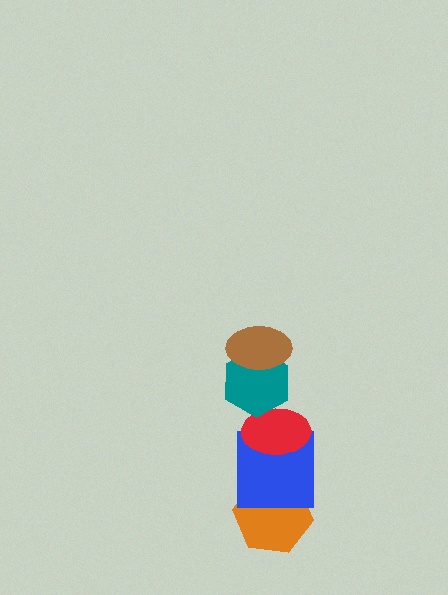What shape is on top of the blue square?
The red ellipse is on top of the blue square.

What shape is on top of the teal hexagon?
The brown ellipse is on top of the teal hexagon.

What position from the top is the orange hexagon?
The orange hexagon is 5th from the top.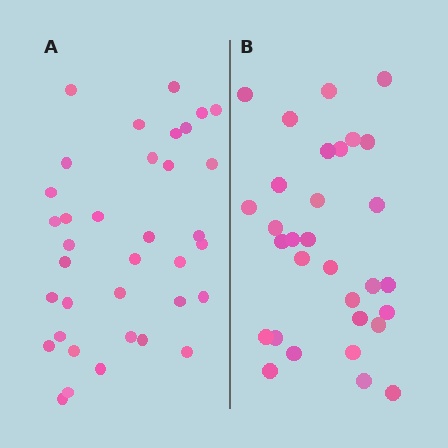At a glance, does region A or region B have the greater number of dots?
Region A (the left region) has more dots.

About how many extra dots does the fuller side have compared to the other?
Region A has about 5 more dots than region B.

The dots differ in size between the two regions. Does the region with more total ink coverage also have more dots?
No. Region B has more total ink coverage because its dots are larger, but region A actually contains more individual dots. Total area can be misleading — the number of items is what matters here.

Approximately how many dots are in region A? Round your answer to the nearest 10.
About 40 dots. (The exact count is 36, which rounds to 40.)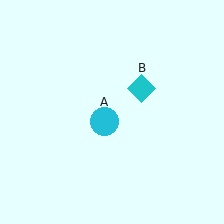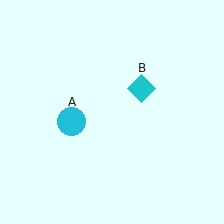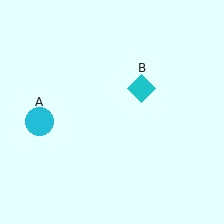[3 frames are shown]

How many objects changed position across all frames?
1 object changed position: cyan circle (object A).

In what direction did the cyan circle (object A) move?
The cyan circle (object A) moved left.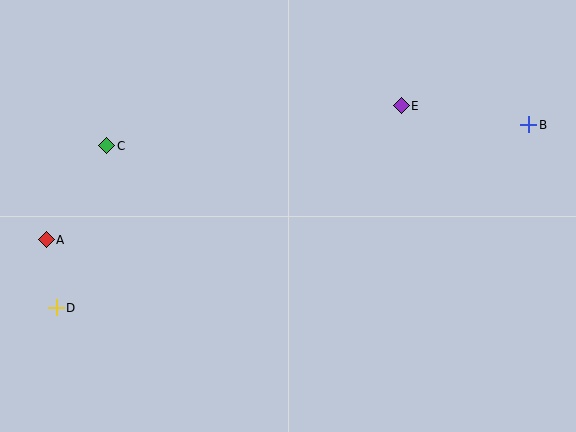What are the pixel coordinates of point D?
Point D is at (56, 308).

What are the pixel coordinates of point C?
Point C is at (107, 146).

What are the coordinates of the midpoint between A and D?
The midpoint between A and D is at (51, 274).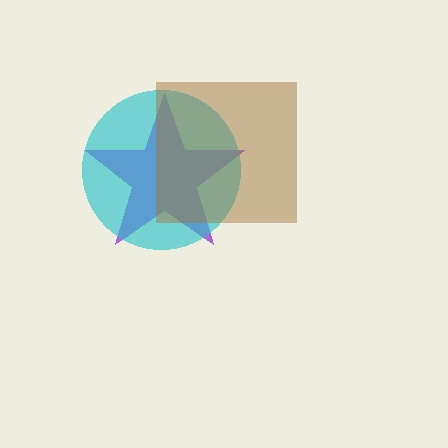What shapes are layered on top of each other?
The layered shapes are: a purple star, a cyan circle, a brown square.